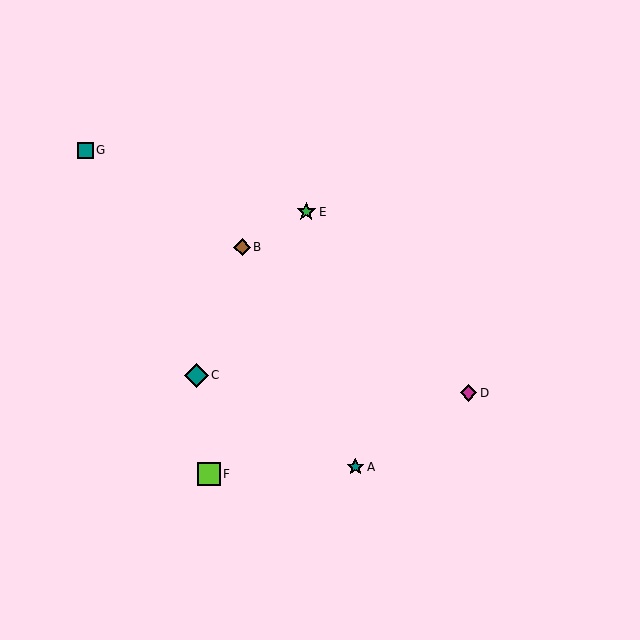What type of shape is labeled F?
Shape F is a lime square.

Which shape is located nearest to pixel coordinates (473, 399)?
The magenta diamond (labeled D) at (468, 393) is nearest to that location.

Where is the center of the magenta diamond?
The center of the magenta diamond is at (468, 393).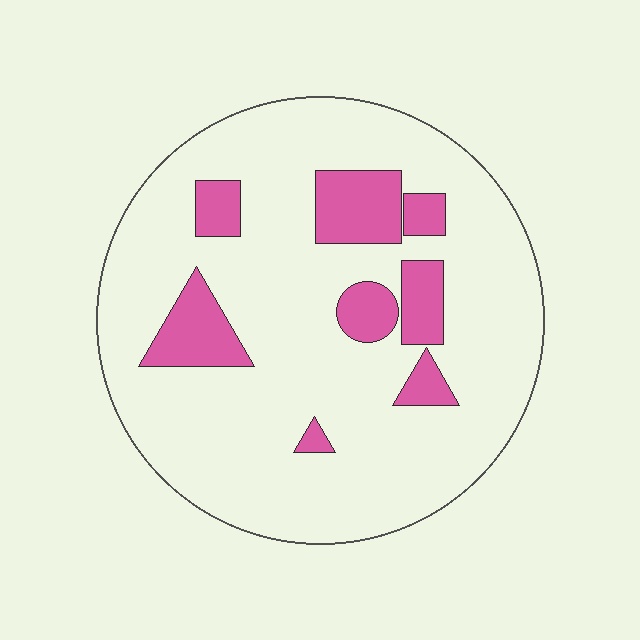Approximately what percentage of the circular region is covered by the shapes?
Approximately 15%.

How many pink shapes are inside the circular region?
8.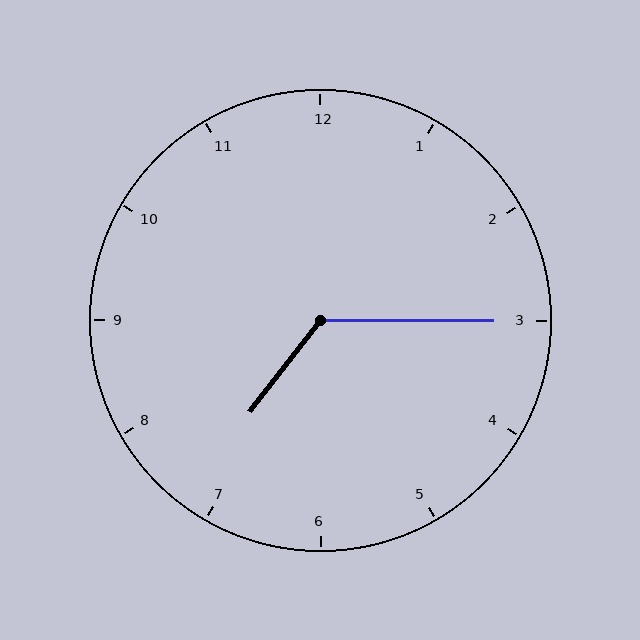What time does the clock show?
7:15.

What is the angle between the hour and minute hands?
Approximately 128 degrees.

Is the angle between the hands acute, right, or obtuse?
It is obtuse.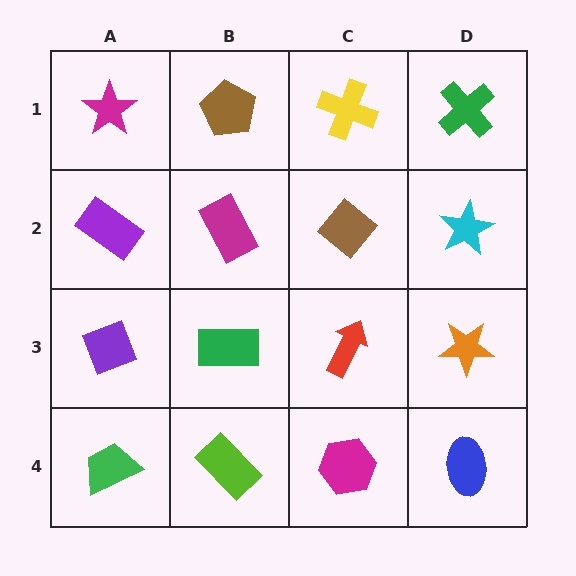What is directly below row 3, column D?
A blue ellipse.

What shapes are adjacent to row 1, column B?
A magenta rectangle (row 2, column B), a magenta star (row 1, column A), a yellow cross (row 1, column C).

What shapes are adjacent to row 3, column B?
A magenta rectangle (row 2, column B), a lime rectangle (row 4, column B), a purple diamond (row 3, column A), a red arrow (row 3, column C).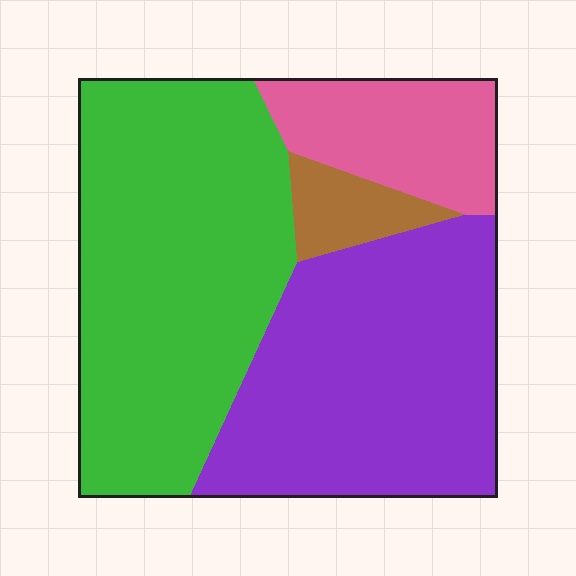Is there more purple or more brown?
Purple.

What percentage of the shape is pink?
Pink covers around 15% of the shape.